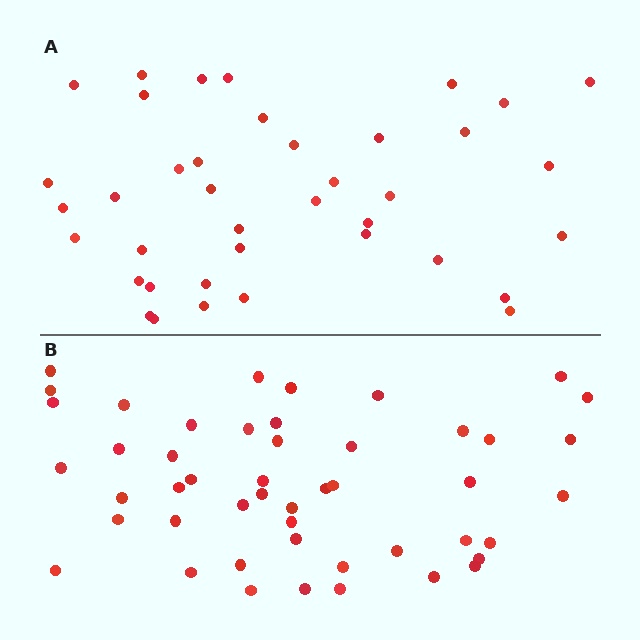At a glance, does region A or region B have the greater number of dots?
Region B (the bottom region) has more dots.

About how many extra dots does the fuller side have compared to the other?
Region B has roughly 8 or so more dots than region A.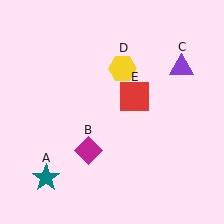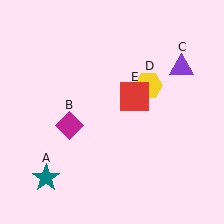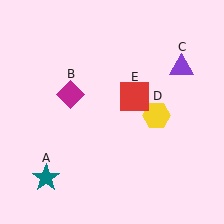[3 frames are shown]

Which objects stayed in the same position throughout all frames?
Teal star (object A) and purple triangle (object C) and red square (object E) remained stationary.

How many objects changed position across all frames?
2 objects changed position: magenta diamond (object B), yellow hexagon (object D).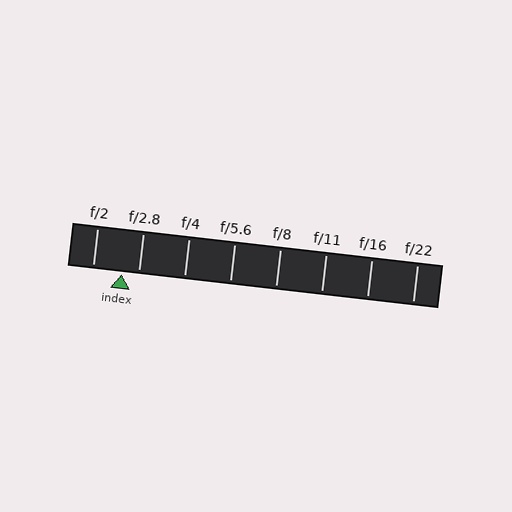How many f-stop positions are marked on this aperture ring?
There are 8 f-stop positions marked.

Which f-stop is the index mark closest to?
The index mark is closest to f/2.8.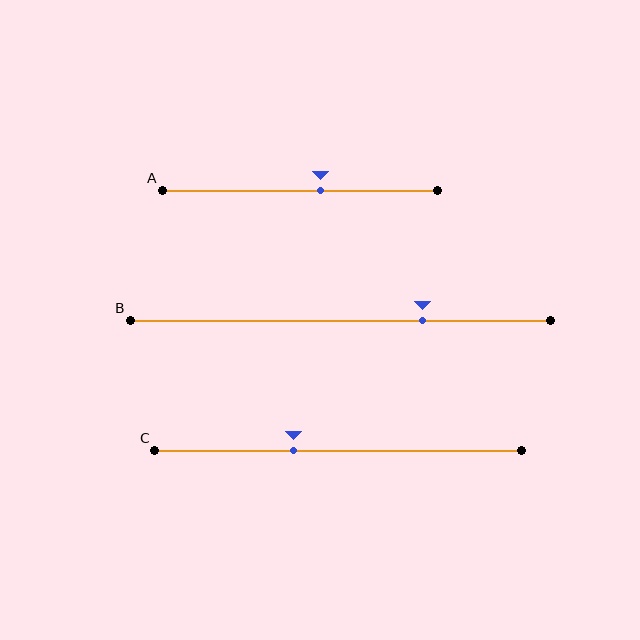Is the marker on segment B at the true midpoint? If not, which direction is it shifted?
No, the marker on segment B is shifted to the right by about 20% of the segment length.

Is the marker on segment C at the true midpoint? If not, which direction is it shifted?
No, the marker on segment C is shifted to the left by about 12% of the segment length.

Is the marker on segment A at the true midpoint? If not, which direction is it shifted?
No, the marker on segment A is shifted to the right by about 7% of the segment length.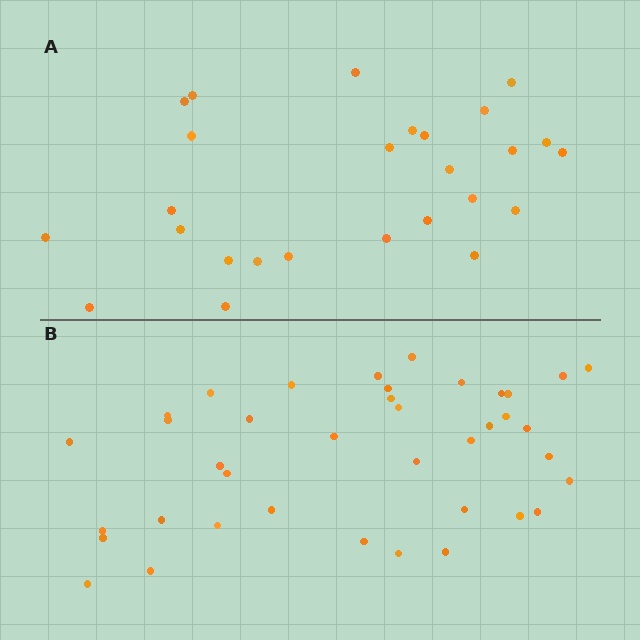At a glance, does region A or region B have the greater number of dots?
Region B (the bottom region) has more dots.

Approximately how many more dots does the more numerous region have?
Region B has approximately 15 more dots than region A.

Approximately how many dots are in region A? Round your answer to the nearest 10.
About 30 dots. (The exact count is 26, which rounds to 30.)